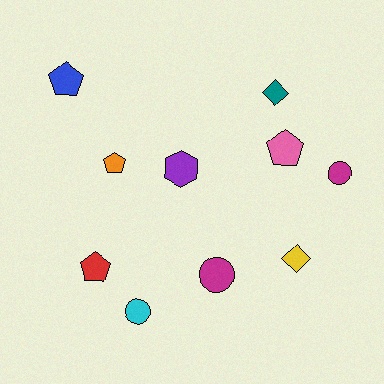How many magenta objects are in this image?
There are 2 magenta objects.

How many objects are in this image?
There are 10 objects.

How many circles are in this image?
There are 3 circles.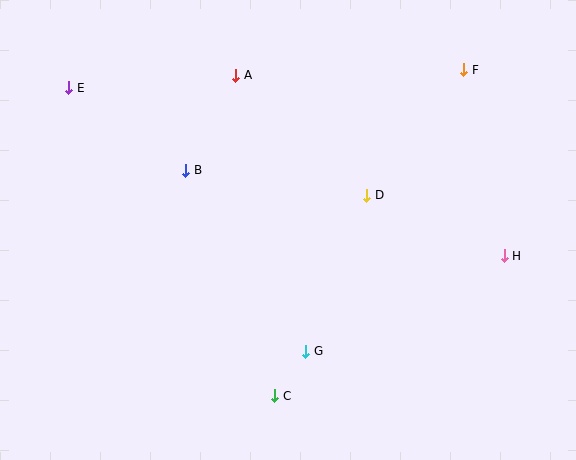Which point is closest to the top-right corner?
Point F is closest to the top-right corner.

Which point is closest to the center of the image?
Point D at (367, 195) is closest to the center.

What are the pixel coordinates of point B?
Point B is at (186, 170).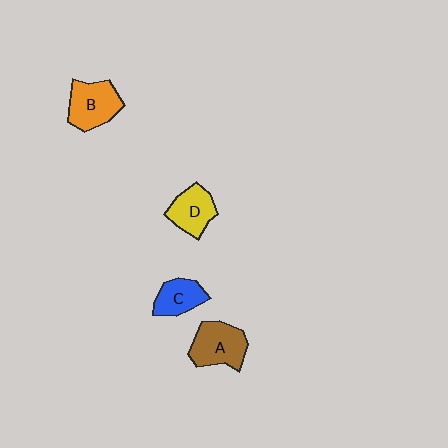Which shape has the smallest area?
Shape C (blue).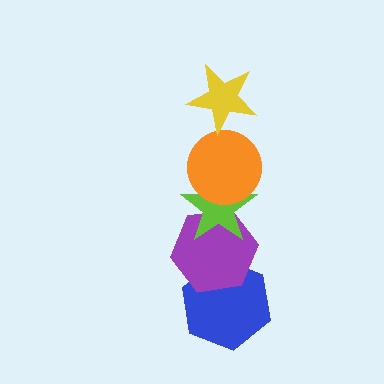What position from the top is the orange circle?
The orange circle is 2nd from the top.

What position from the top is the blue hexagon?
The blue hexagon is 5th from the top.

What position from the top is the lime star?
The lime star is 3rd from the top.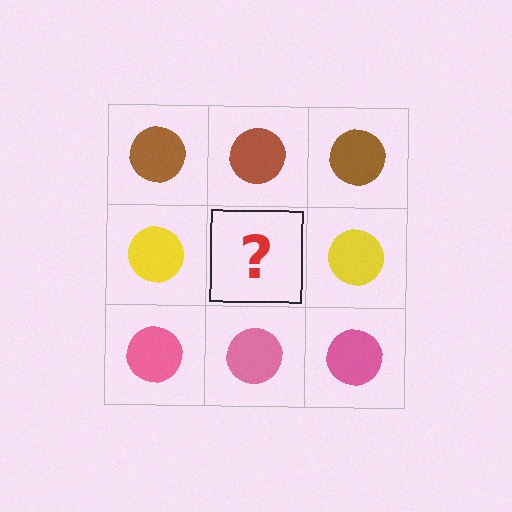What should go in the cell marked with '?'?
The missing cell should contain a yellow circle.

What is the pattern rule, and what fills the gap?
The rule is that each row has a consistent color. The gap should be filled with a yellow circle.